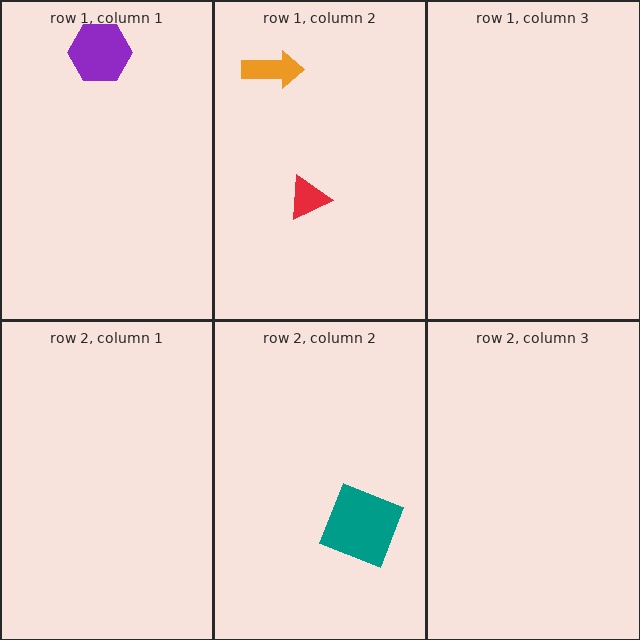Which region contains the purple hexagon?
The row 1, column 1 region.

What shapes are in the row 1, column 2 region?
The orange arrow, the red triangle.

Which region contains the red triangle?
The row 1, column 2 region.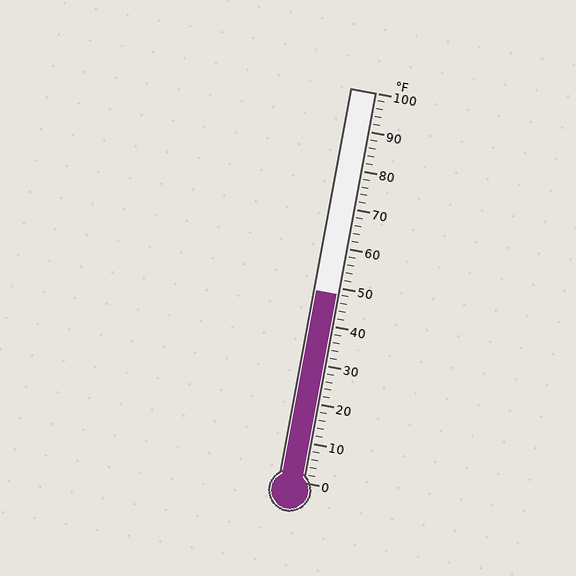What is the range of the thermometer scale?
The thermometer scale ranges from 0°F to 100°F.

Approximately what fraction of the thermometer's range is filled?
The thermometer is filled to approximately 50% of its range.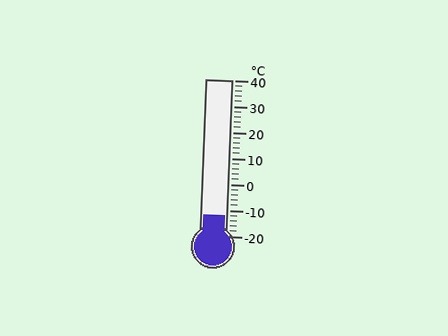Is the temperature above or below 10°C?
The temperature is below 10°C.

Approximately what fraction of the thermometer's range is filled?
The thermometer is filled to approximately 15% of its range.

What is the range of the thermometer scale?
The thermometer scale ranges from -20°C to 40°C.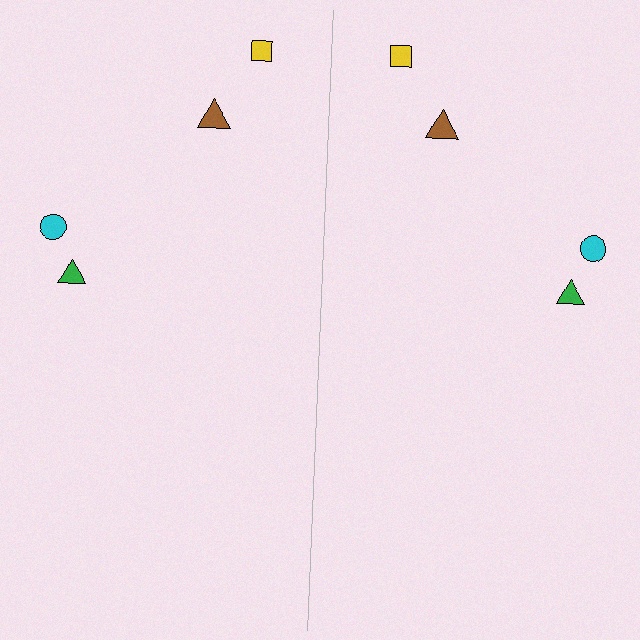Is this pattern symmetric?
Yes, this pattern has bilateral (reflection) symmetry.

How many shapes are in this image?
There are 8 shapes in this image.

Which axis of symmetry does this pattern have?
The pattern has a vertical axis of symmetry running through the center of the image.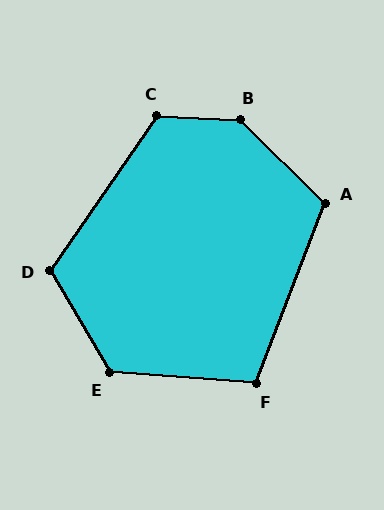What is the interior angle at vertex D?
Approximately 115 degrees (obtuse).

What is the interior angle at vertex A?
Approximately 113 degrees (obtuse).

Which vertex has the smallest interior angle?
F, at approximately 107 degrees.